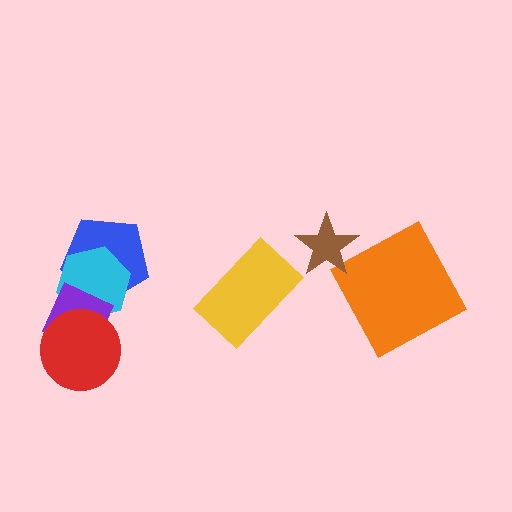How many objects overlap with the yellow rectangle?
0 objects overlap with the yellow rectangle.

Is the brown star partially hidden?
No, no other shape covers it.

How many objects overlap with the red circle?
2 objects overlap with the red circle.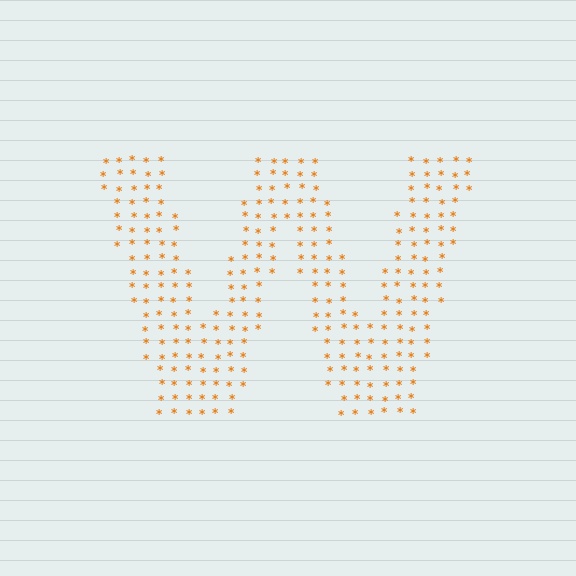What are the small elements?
The small elements are asterisks.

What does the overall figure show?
The overall figure shows the letter W.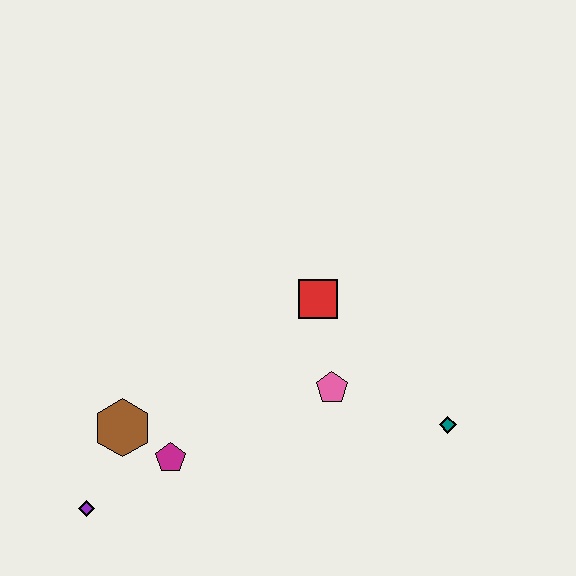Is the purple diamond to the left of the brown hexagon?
Yes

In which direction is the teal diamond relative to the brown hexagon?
The teal diamond is to the right of the brown hexagon.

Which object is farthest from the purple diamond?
The teal diamond is farthest from the purple diamond.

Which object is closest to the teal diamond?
The pink pentagon is closest to the teal diamond.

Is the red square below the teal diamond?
No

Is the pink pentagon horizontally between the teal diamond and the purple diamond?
Yes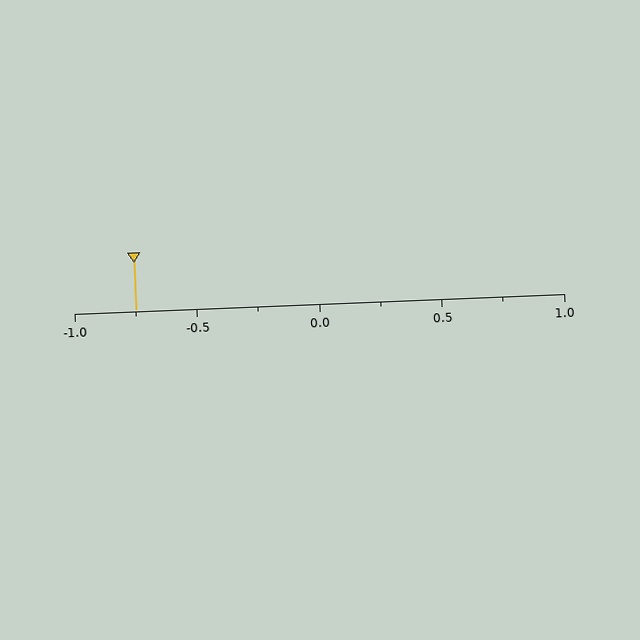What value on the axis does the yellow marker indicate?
The marker indicates approximately -0.75.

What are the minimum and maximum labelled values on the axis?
The axis runs from -1.0 to 1.0.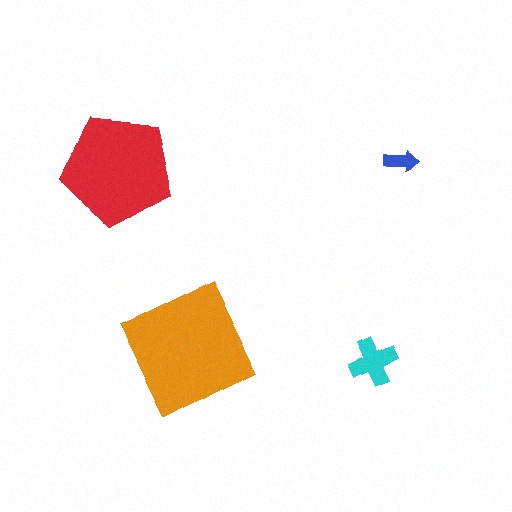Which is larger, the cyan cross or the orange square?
The orange square.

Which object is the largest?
The orange square.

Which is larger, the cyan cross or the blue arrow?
The cyan cross.